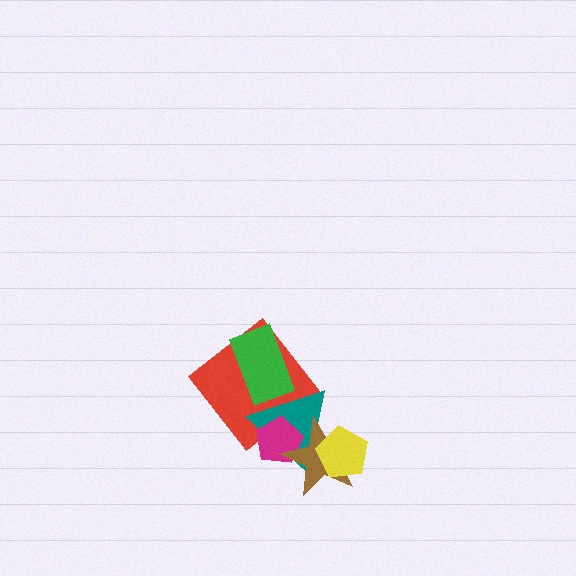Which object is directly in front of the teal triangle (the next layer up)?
The magenta pentagon is directly in front of the teal triangle.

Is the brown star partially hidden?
Yes, it is partially covered by another shape.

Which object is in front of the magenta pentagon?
The brown star is in front of the magenta pentagon.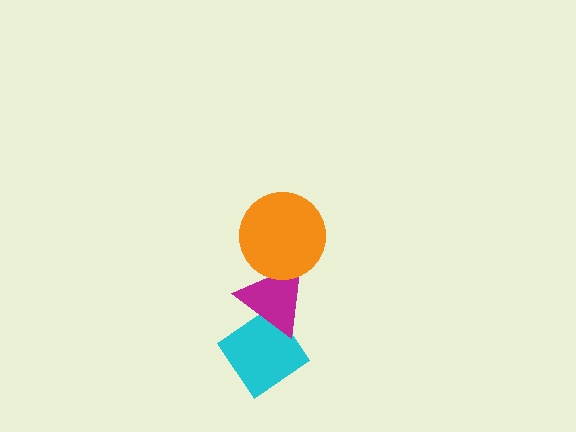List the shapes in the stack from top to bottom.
From top to bottom: the orange circle, the magenta triangle, the cyan diamond.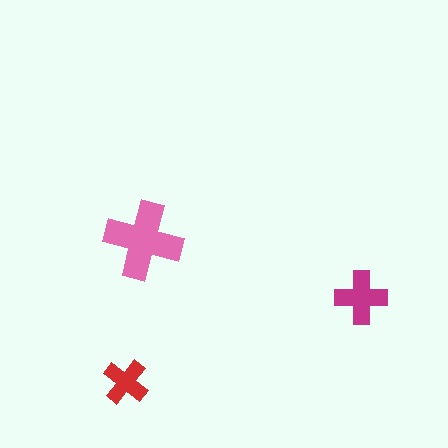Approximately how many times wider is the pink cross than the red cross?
About 1.5 times wider.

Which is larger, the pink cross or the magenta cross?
The pink one.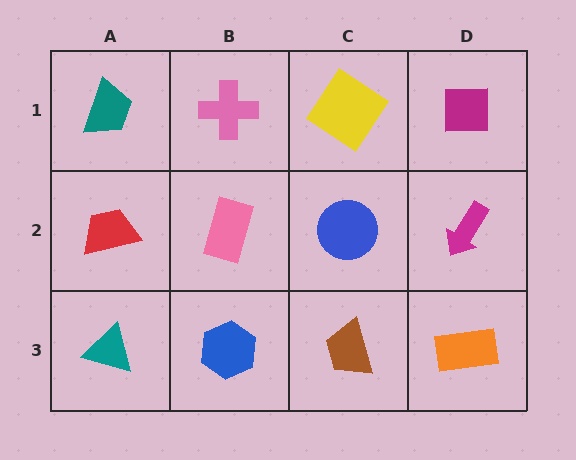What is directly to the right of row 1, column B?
A yellow diamond.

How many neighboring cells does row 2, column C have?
4.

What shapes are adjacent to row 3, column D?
A magenta arrow (row 2, column D), a brown trapezoid (row 3, column C).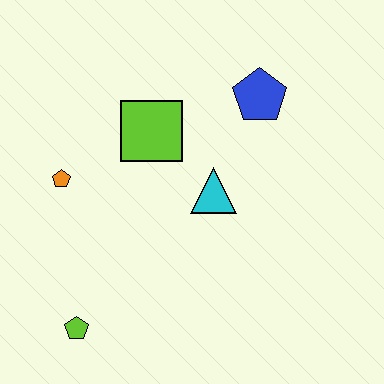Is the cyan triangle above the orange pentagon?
No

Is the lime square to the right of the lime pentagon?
Yes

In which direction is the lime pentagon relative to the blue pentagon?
The lime pentagon is below the blue pentagon.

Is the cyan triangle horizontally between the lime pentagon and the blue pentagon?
Yes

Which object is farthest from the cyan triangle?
The lime pentagon is farthest from the cyan triangle.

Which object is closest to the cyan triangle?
The lime square is closest to the cyan triangle.